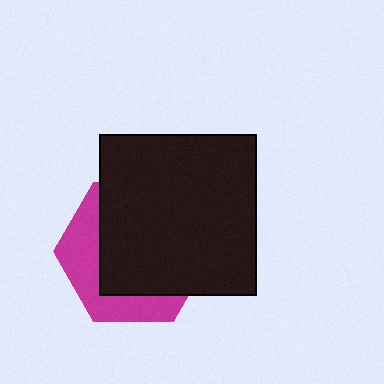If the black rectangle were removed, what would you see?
You would see the complete magenta hexagon.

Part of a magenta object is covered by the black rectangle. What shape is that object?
It is a hexagon.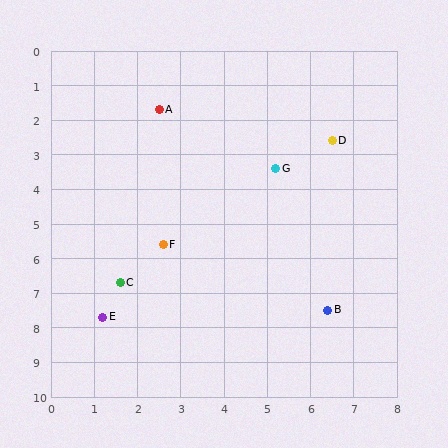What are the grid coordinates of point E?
Point E is at approximately (1.2, 7.7).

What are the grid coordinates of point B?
Point B is at approximately (6.4, 7.5).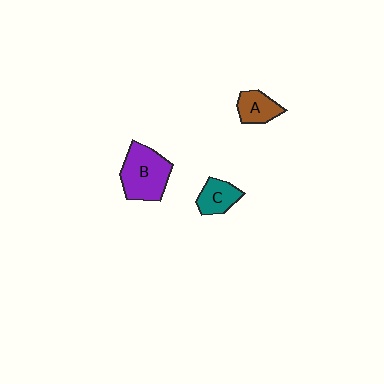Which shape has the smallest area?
Shape A (brown).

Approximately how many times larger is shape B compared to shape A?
Approximately 2.0 times.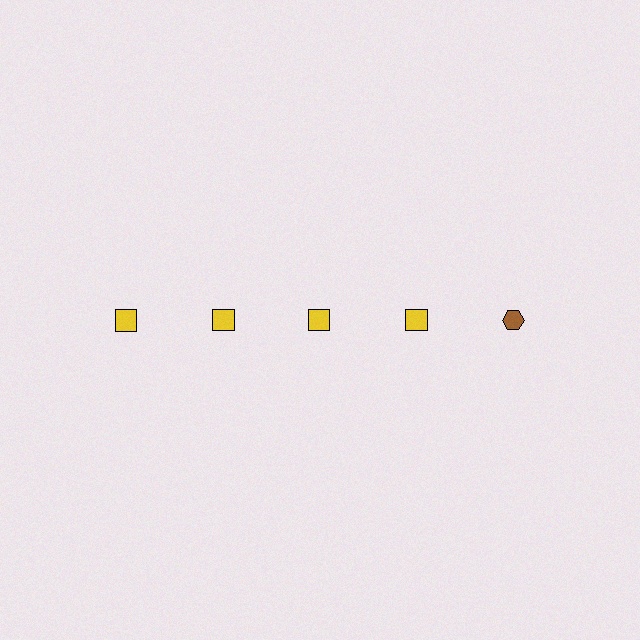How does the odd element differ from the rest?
It differs in both color (brown instead of yellow) and shape (hexagon instead of square).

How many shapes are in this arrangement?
There are 5 shapes arranged in a grid pattern.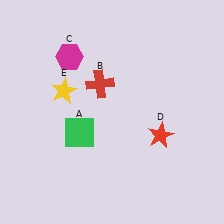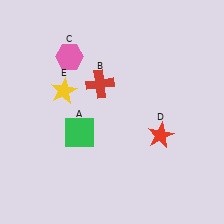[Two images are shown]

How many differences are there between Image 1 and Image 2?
There is 1 difference between the two images.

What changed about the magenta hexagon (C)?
In Image 1, C is magenta. In Image 2, it changed to pink.